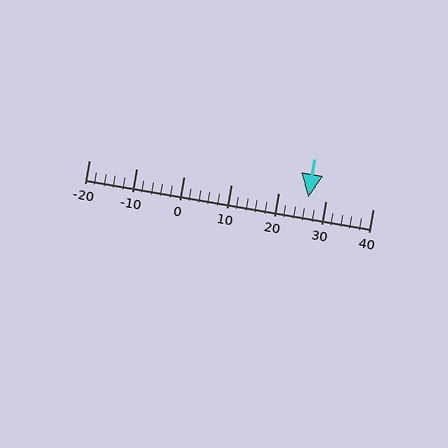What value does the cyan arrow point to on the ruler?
The cyan arrow points to approximately 26.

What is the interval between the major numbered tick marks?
The major tick marks are spaced 10 units apart.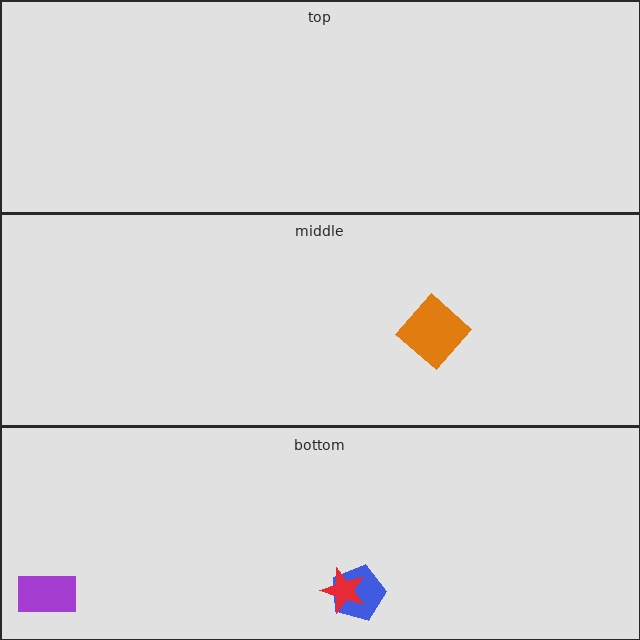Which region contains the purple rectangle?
The bottom region.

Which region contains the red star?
The bottom region.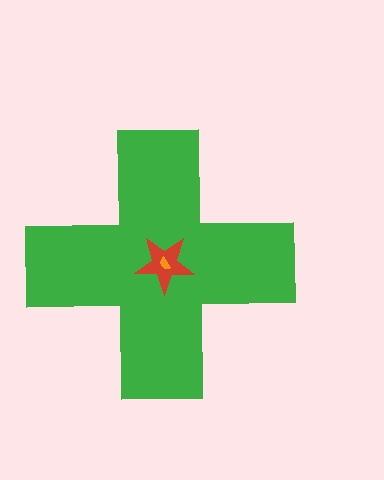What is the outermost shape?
The green cross.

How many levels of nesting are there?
3.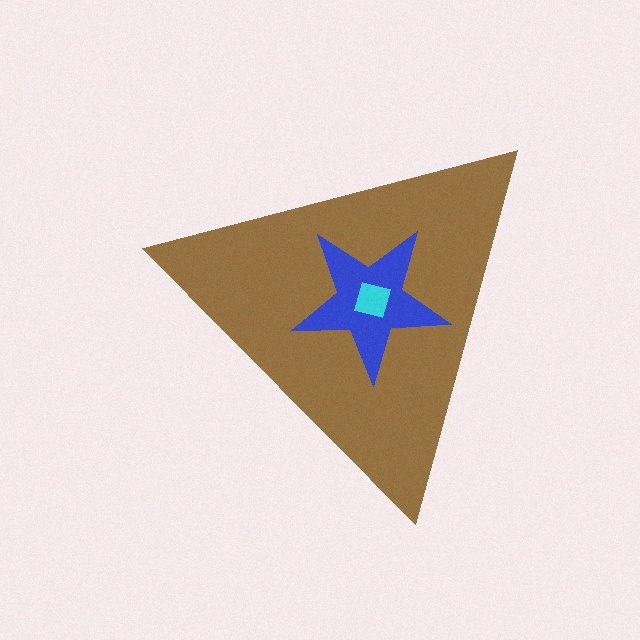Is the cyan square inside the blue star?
Yes.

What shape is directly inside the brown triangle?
The blue star.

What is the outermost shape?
The brown triangle.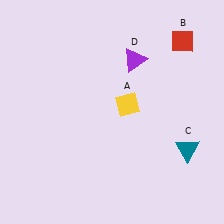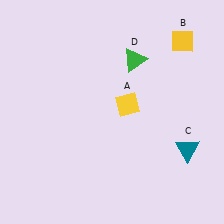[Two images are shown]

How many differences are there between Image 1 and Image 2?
There are 2 differences between the two images.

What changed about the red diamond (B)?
In Image 1, B is red. In Image 2, it changed to yellow.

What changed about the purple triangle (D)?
In Image 1, D is purple. In Image 2, it changed to green.